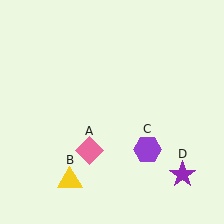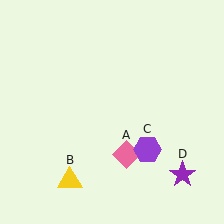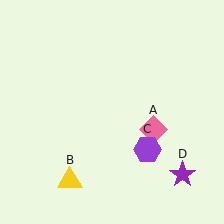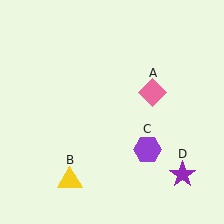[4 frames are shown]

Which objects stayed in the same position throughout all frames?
Yellow triangle (object B) and purple hexagon (object C) and purple star (object D) remained stationary.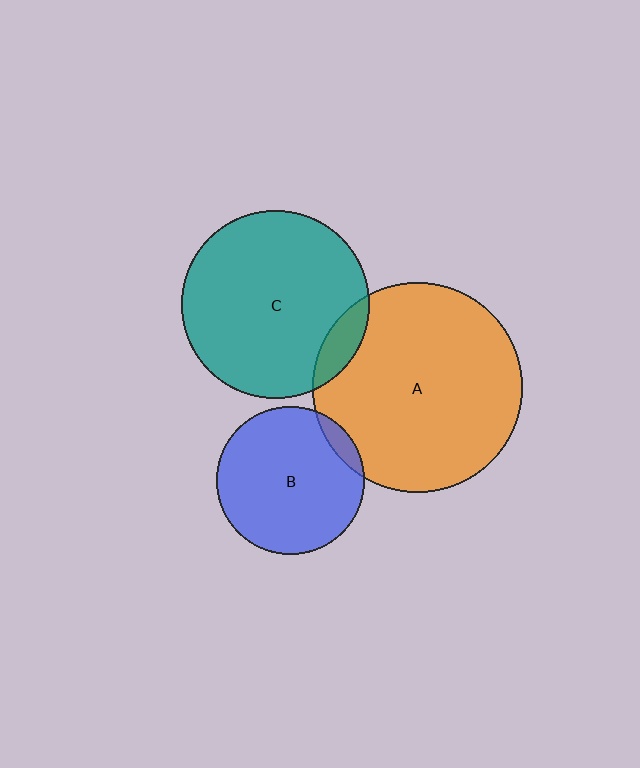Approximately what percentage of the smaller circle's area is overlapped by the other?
Approximately 10%.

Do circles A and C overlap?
Yes.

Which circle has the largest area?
Circle A (orange).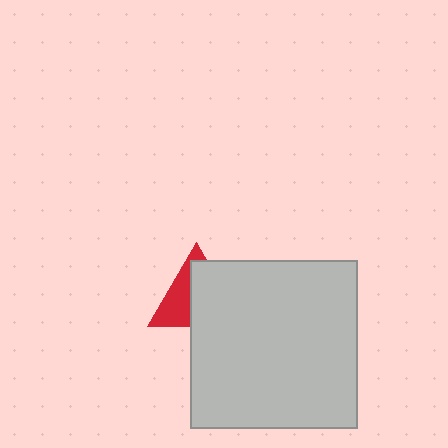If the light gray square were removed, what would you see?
You would see the complete red triangle.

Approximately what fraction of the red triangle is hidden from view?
Roughly 59% of the red triangle is hidden behind the light gray square.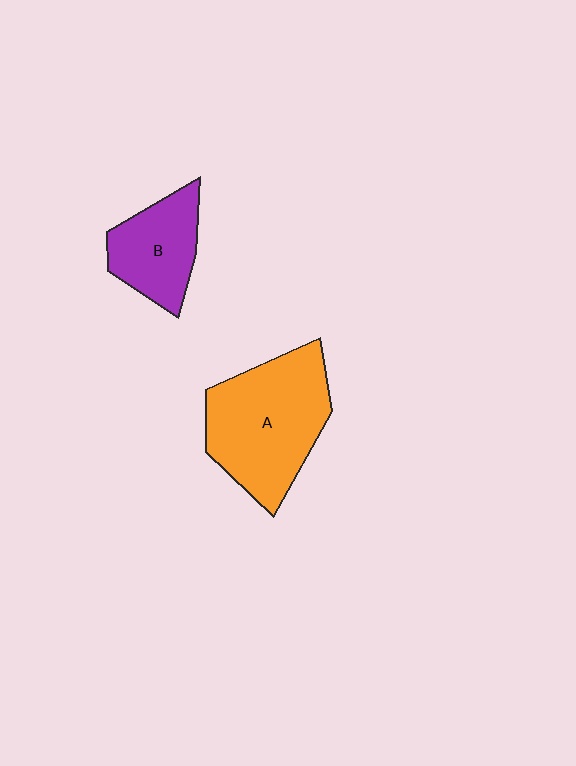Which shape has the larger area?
Shape A (orange).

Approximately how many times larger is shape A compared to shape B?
Approximately 1.8 times.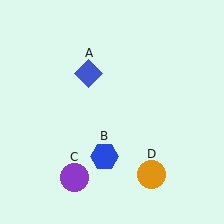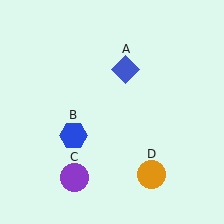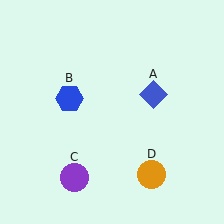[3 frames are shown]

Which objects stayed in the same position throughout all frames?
Purple circle (object C) and orange circle (object D) remained stationary.